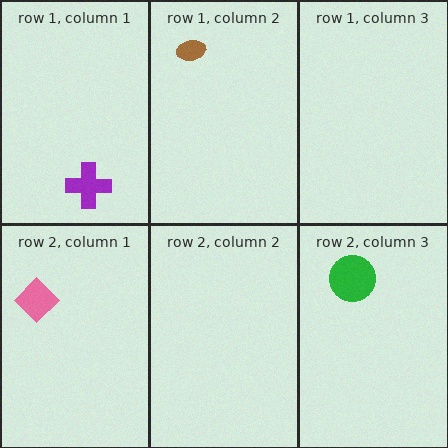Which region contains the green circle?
The row 2, column 3 region.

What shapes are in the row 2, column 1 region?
The pink diamond.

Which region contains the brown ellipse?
The row 1, column 2 region.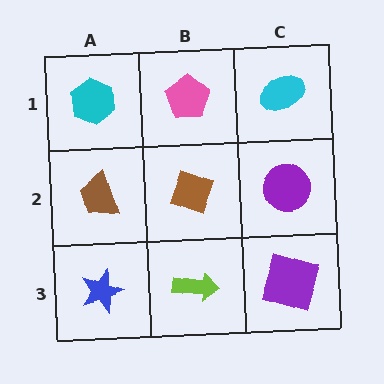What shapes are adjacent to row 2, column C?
A cyan ellipse (row 1, column C), a purple square (row 3, column C), a brown diamond (row 2, column B).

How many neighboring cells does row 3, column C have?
2.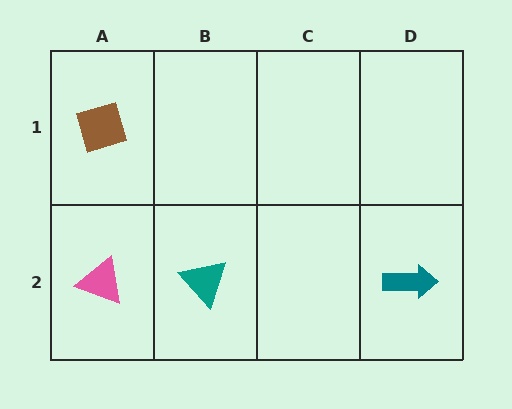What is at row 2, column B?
A teal triangle.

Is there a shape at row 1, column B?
No, that cell is empty.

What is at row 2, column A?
A pink triangle.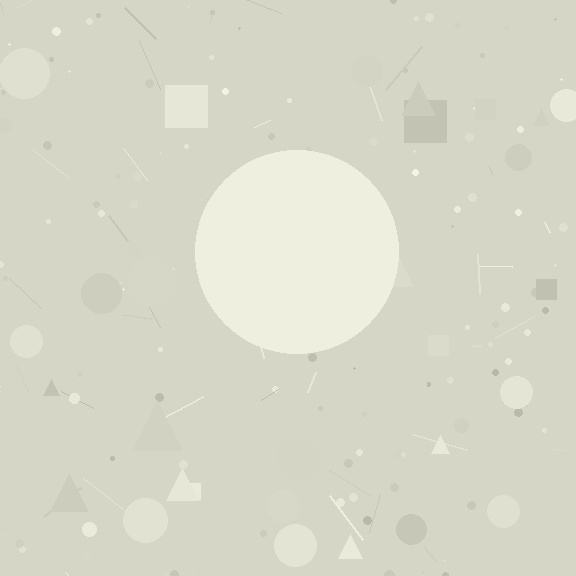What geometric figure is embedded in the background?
A circle is embedded in the background.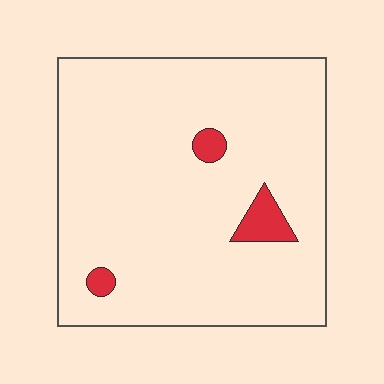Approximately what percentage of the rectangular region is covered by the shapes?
Approximately 5%.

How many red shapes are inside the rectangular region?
3.